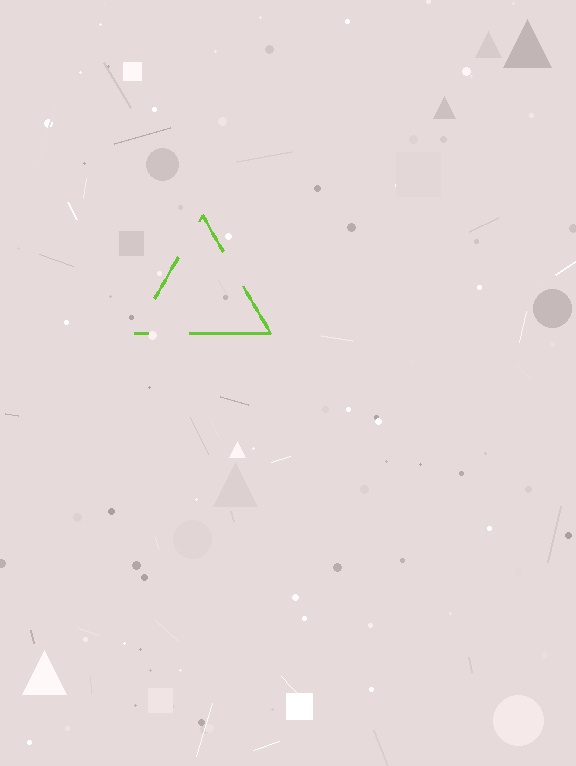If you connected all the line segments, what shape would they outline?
They would outline a triangle.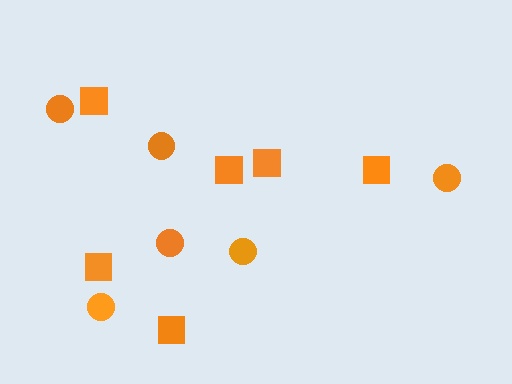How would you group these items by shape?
There are 2 groups: one group of squares (6) and one group of circles (6).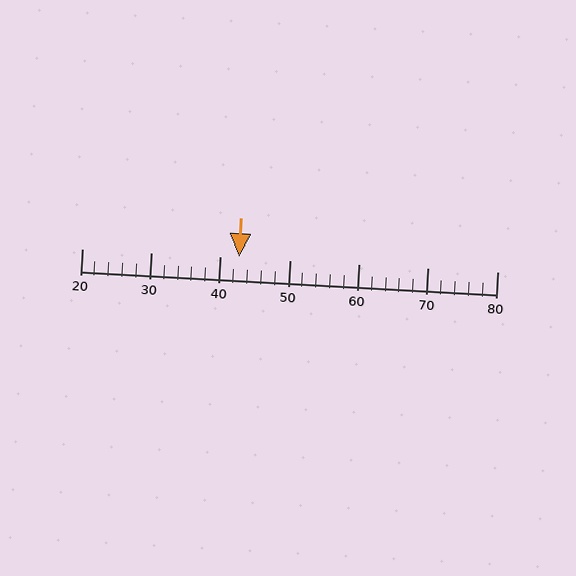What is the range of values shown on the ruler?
The ruler shows values from 20 to 80.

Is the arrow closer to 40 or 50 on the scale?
The arrow is closer to 40.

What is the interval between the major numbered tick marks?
The major tick marks are spaced 10 units apart.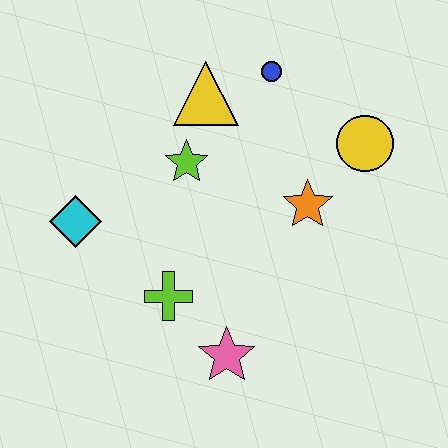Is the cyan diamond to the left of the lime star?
Yes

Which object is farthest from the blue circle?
The pink star is farthest from the blue circle.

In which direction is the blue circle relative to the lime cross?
The blue circle is above the lime cross.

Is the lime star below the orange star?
No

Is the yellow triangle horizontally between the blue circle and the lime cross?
Yes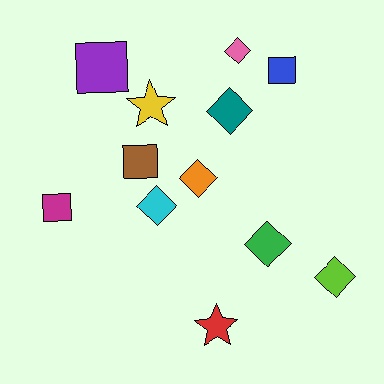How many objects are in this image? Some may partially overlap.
There are 12 objects.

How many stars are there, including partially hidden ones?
There are 2 stars.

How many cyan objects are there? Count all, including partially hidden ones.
There is 1 cyan object.